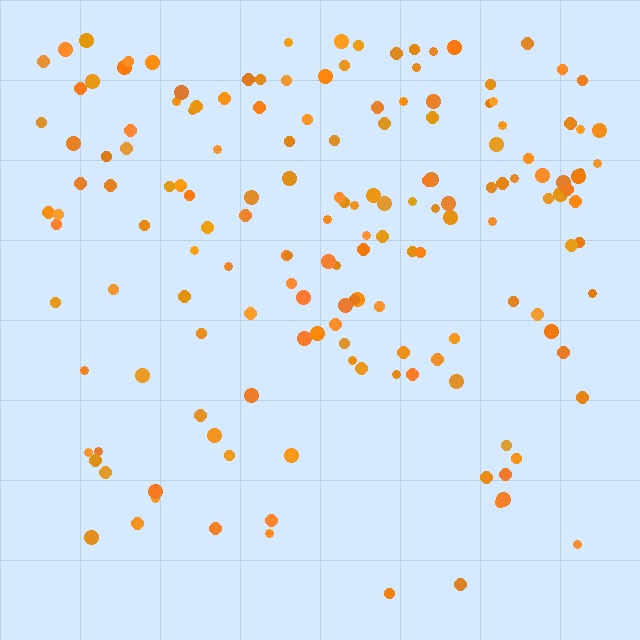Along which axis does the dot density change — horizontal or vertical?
Vertical.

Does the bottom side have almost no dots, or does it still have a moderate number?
Still a moderate number, just noticeably fewer than the top.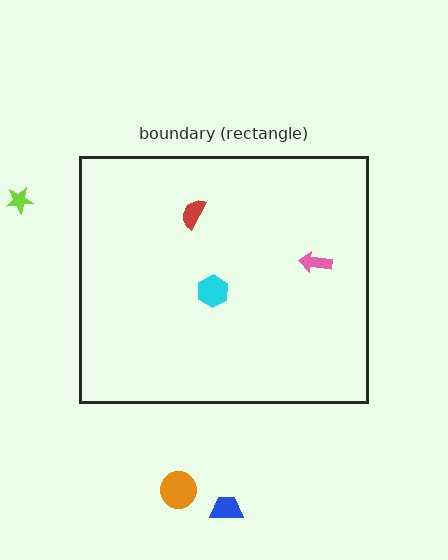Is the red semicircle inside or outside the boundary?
Inside.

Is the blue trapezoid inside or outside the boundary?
Outside.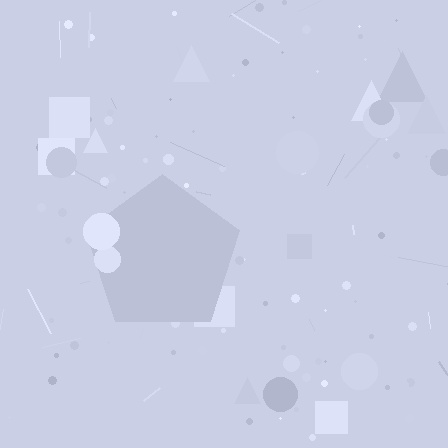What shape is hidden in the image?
A pentagon is hidden in the image.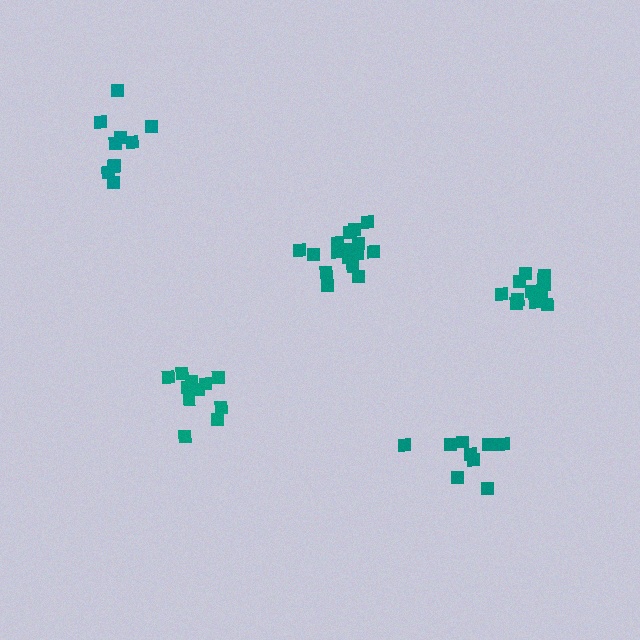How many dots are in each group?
Group 1: 11 dots, Group 2: 16 dots, Group 3: 12 dots, Group 4: 10 dots, Group 5: 10 dots (59 total).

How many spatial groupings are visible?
There are 5 spatial groupings.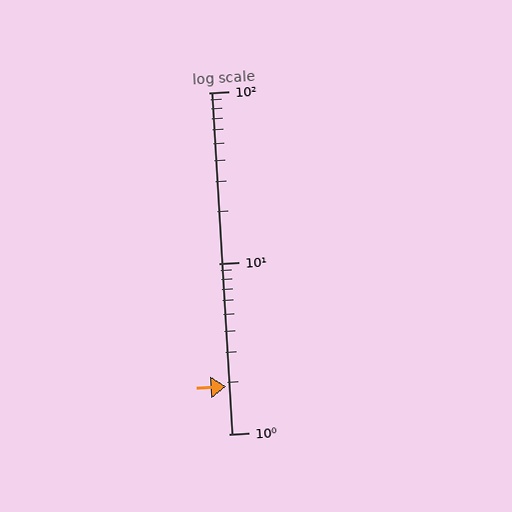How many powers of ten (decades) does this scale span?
The scale spans 2 decades, from 1 to 100.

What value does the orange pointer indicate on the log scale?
The pointer indicates approximately 1.9.